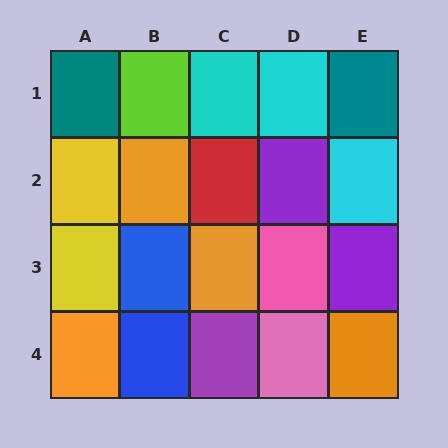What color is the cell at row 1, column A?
Teal.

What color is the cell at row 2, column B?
Orange.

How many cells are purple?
3 cells are purple.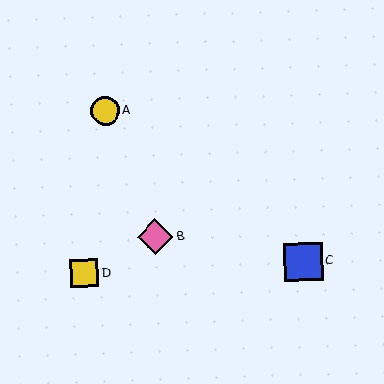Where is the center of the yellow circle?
The center of the yellow circle is at (105, 111).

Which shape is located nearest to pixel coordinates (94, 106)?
The yellow circle (labeled A) at (105, 111) is nearest to that location.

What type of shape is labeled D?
Shape D is a yellow square.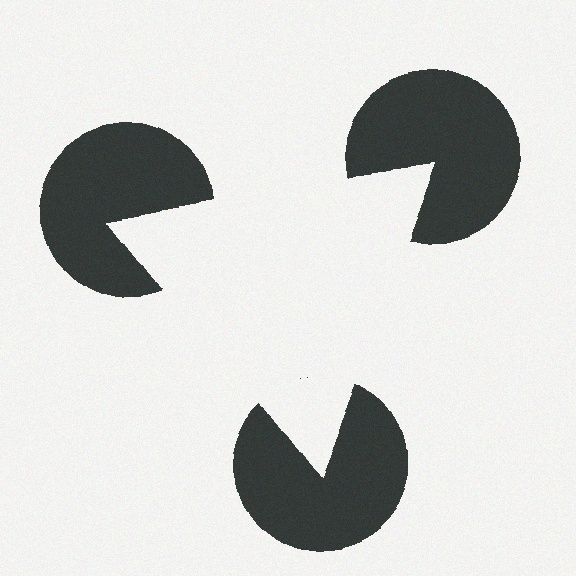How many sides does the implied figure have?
3 sides.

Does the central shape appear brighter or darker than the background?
It typically appears slightly brighter than the background, even though no actual brightness change is drawn.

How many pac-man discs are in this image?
There are 3 — one at each vertex of the illusory triangle.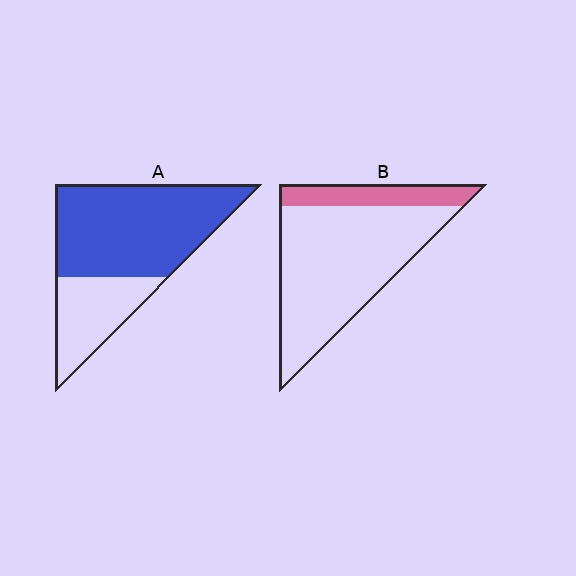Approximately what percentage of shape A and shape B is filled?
A is approximately 70% and B is approximately 20%.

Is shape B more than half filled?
No.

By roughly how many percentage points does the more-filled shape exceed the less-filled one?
By roughly 50 percentage points (A over B).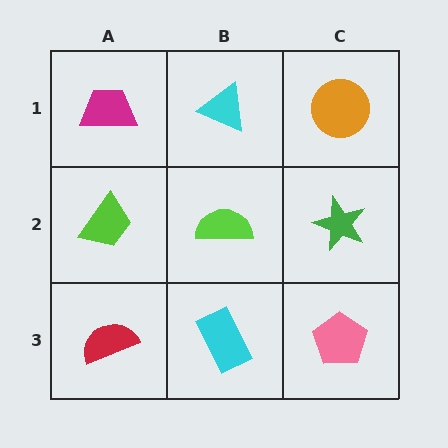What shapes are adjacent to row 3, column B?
A lime semicircle (row 2, column B), a red semicircle (row 3, column A), a pink pentagon (row 3, column C).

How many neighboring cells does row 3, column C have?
2.